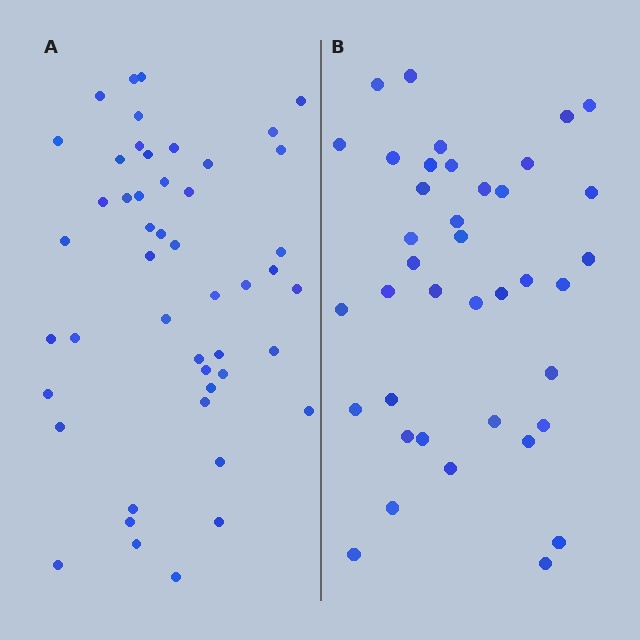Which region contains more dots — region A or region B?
Region A (the left region) has more dots.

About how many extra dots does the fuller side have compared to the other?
Region A has roughly 8 or so more dots than region B.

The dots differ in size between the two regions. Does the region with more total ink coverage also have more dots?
No. Region B has more total ink coverage because its dots are larger, but region A actually contains more individual dots. Total area can be misleading — the number of items is what matters here.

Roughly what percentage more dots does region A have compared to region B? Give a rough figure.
About 25% more.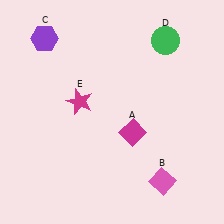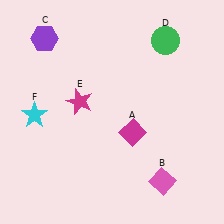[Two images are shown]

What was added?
A cyan star (F) was added in Image 2.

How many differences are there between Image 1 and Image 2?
There is 1 difference between the two images.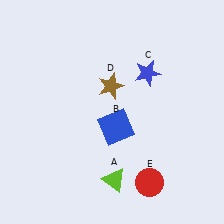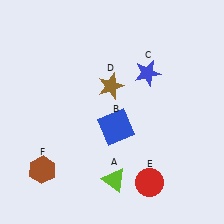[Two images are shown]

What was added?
A brown hexagon (F) was added in Image 2.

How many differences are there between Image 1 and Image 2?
There is 1 difference between the two images.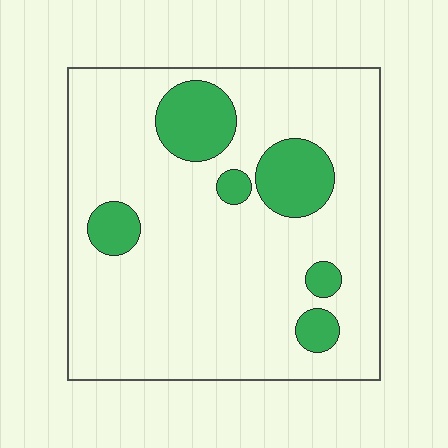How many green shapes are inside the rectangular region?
6.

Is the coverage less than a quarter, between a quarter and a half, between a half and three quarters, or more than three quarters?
Less than a quarter.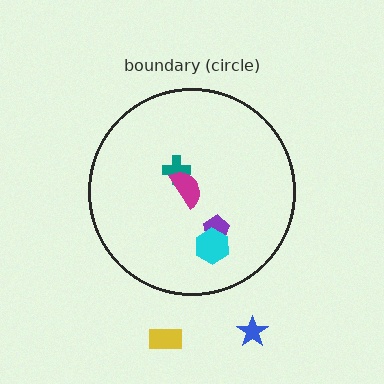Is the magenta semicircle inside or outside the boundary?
Inside.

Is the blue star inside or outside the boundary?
Outside.